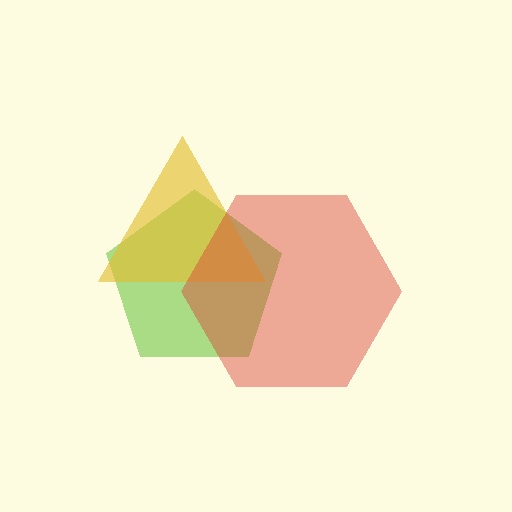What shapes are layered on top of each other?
The layered shapes are: a lime pentagon, a yellow triangle, a red hexagon.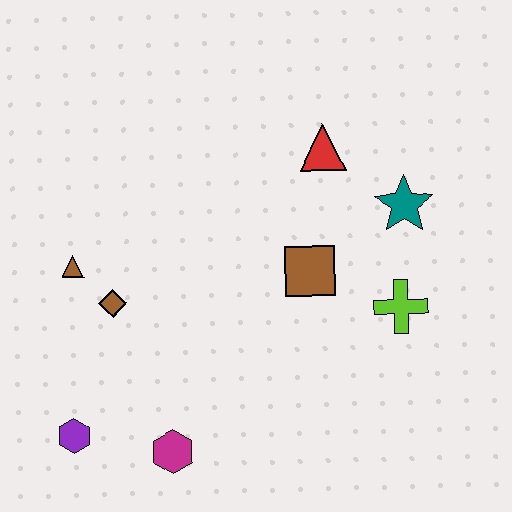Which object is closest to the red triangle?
The teal star is closest to the red triangle.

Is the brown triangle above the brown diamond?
Yes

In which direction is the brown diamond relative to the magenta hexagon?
The brown diamond is above the magenta hexagon.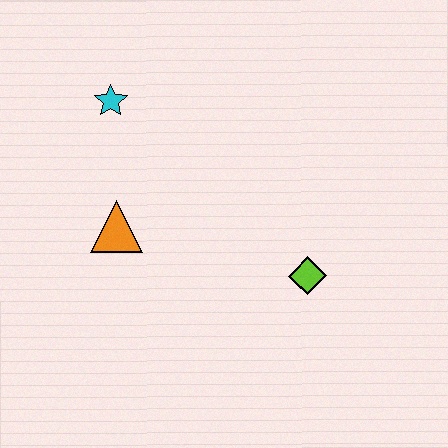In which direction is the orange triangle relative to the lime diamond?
The orange triangle is to the left of the lime diamond.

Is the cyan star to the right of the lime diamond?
No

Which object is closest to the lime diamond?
The orange triangle is closest to the lime diamond.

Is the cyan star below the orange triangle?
No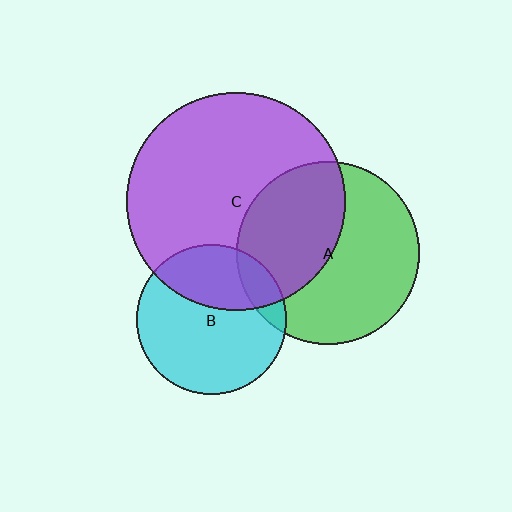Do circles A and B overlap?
Yes.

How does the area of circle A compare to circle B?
Approximately 1.5 times.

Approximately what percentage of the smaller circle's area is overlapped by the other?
Approximately 10%.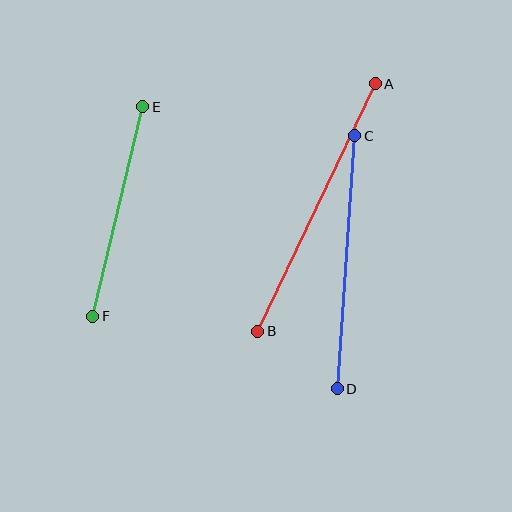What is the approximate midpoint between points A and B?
The midpoint is at approximately (316, 208) pixels.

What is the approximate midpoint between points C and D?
The midpoint is at approximately (346, 262) pixels.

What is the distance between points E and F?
The distance is approximately 215 pixels.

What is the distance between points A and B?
The distance is approximately 274 pixels.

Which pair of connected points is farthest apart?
Points A and B are farthest apart.